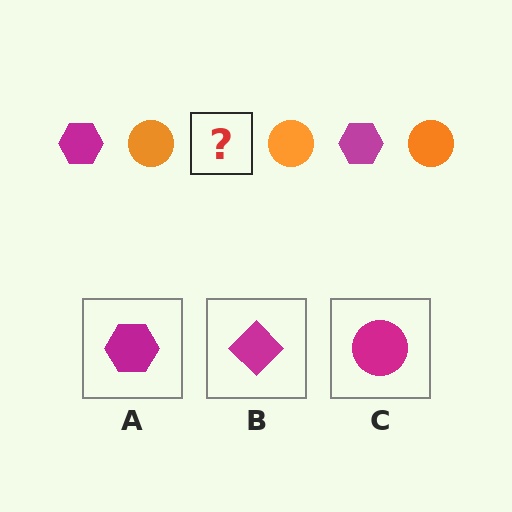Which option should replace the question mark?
Option A.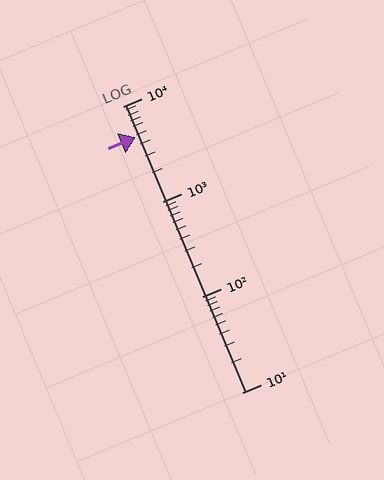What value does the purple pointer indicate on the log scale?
The pointer indicates approximately 4700.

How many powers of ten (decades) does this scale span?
The scale spans 3 decades, from 10 to 10000.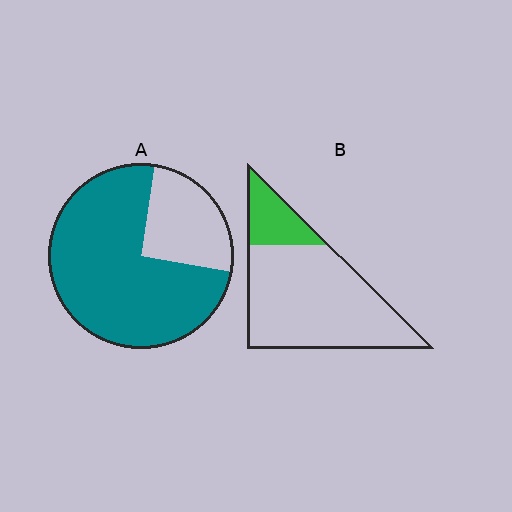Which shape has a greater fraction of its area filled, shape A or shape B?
Shape A.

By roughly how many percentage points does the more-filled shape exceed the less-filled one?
By roughly 55 percentage points (A over B).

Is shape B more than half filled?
No.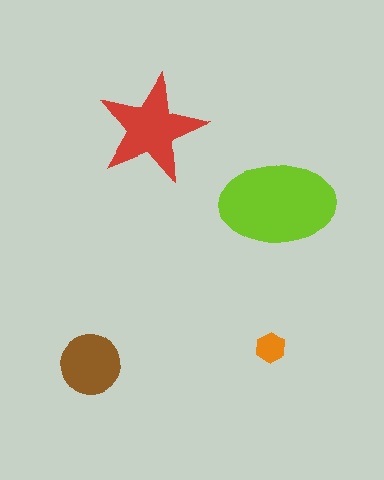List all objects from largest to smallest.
The lime ellipse, the red star, the brown circle, the orange hexagon.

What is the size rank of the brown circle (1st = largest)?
3rd.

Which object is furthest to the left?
The brown circle is leftmost.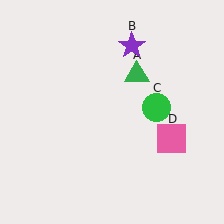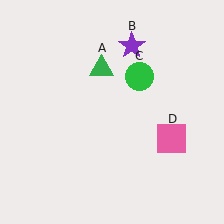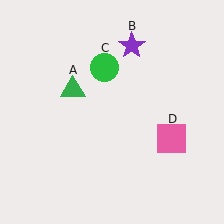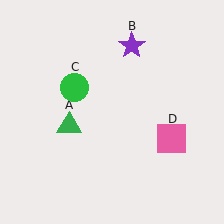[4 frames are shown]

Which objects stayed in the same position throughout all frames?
Purple star (object B) and pink square (object D) remained stationary.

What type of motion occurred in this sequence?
The green triangle (object A), green circle (object C) rotated counterclockwise around the center of the scene.